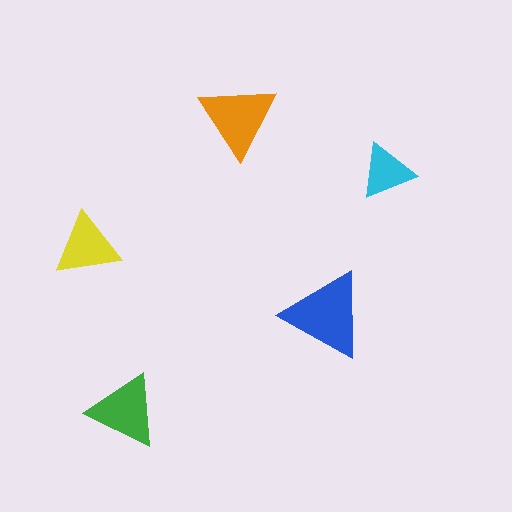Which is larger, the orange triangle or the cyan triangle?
The orange one.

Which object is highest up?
The orange triangle is topmost.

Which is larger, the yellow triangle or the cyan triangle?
The yellow one.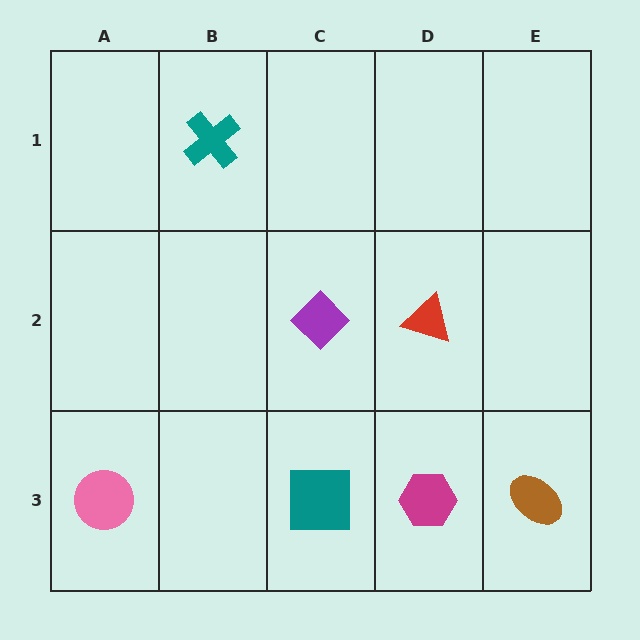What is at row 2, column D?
A red triangle.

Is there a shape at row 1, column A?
No, that cell is empty.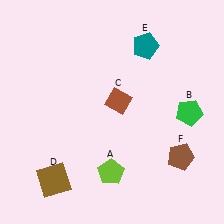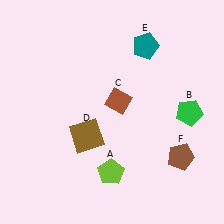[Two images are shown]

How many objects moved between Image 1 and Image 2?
1 object moved between the two images.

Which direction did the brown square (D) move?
The brown square (D) moved up.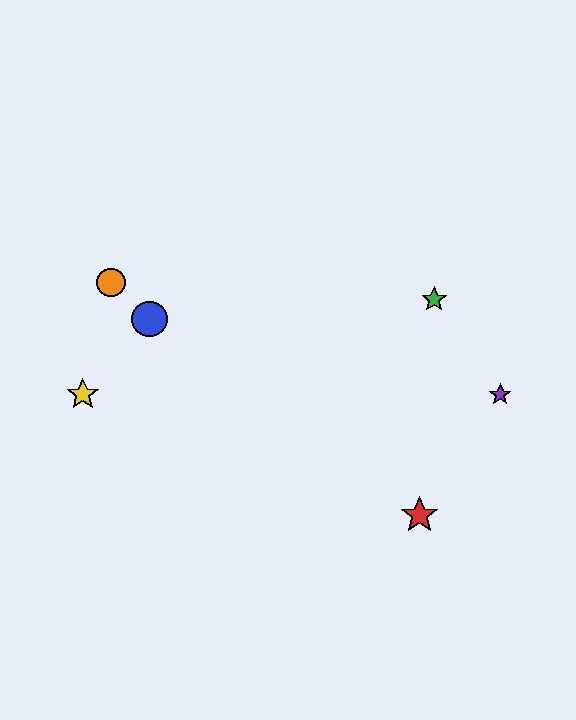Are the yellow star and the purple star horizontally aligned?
Yes, both are at y≈395.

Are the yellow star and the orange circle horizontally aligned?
No, the yellow star is at y≈395 and the orange circle is at y≈283.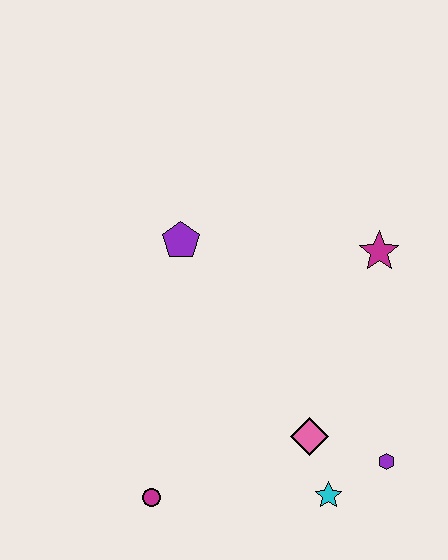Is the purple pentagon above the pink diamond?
Yes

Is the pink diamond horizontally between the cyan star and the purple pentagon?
Yes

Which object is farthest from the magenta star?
The magenta circle is farthest from the magenta star.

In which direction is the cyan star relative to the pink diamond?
The cyan star is below the pink diamond.